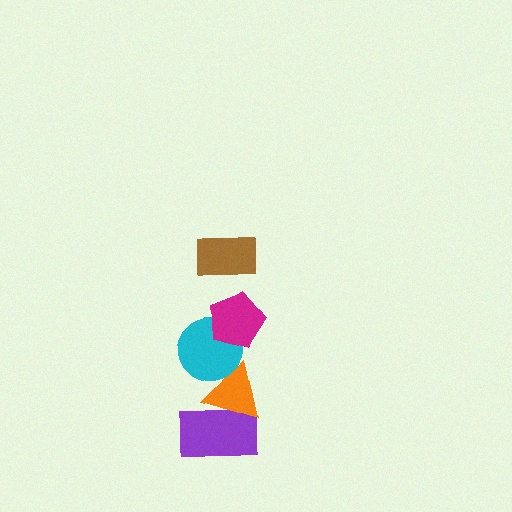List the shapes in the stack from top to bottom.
From top to bottom: the brown rectangle, the magenta pentagon, the cyan circle, the orange triangle, the purple rectangle.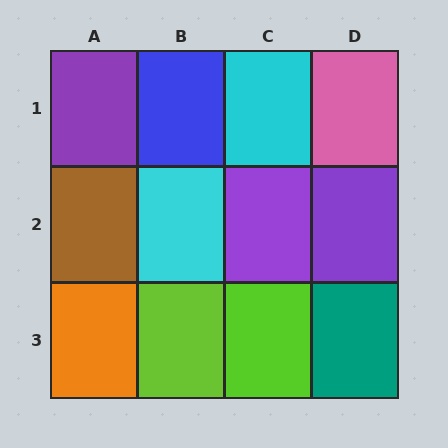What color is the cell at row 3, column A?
Orange.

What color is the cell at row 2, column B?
Cyan.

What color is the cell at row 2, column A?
Brown.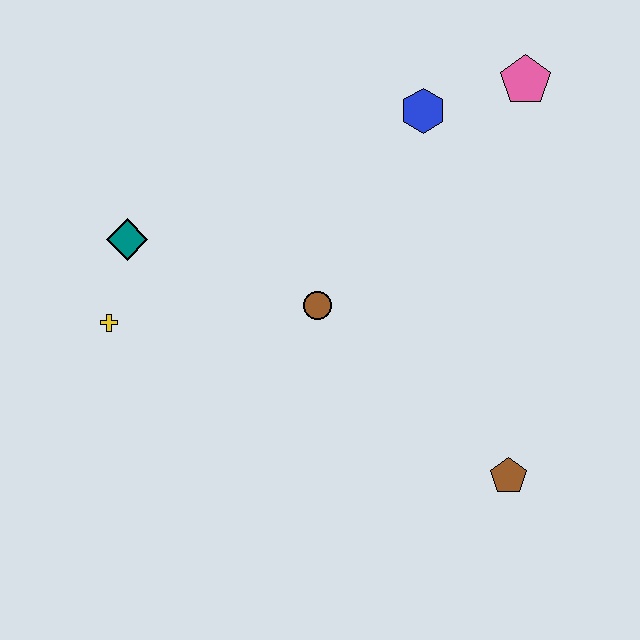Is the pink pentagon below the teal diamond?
No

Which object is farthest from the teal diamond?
The brown pentagon is farthest from the teal diamond.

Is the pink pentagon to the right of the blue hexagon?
Yes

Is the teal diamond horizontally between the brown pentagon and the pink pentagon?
No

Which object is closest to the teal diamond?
The yellow cross is closest to the teal diamond.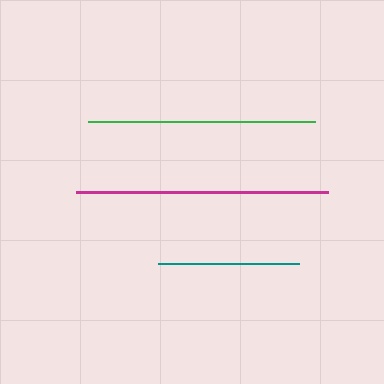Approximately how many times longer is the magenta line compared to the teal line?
The magenta line is approximately 1.8 times the length of the teal line.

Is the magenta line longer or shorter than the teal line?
The magenta line is longer than the teal line.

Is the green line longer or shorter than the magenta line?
The magenta line is longer than the green line.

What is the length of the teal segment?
The teal segment is approximately 142 pixels long.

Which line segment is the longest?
The magenta line is the longest at approximately 253 pixels.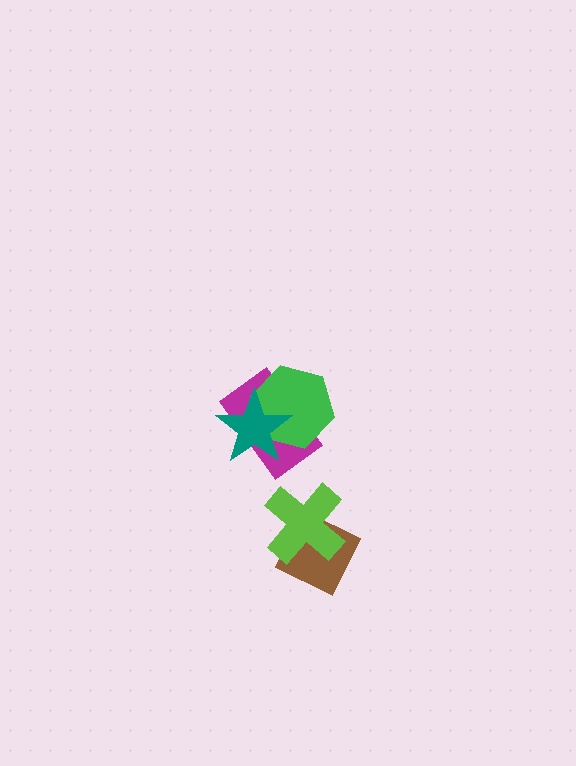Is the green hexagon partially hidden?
Yes, it is partially covered by another shape.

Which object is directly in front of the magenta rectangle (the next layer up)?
The green hexagon is directly in front of the magenta rectangle.